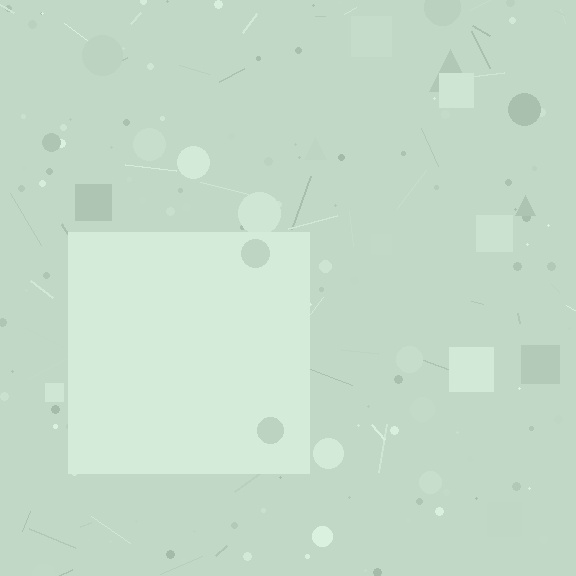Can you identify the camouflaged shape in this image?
The camouflaged shape is a square.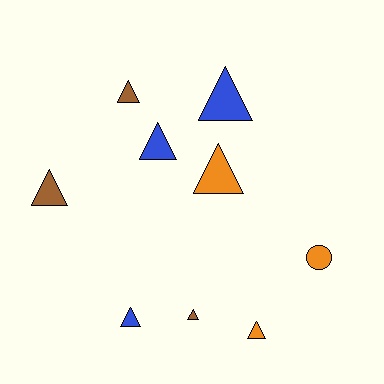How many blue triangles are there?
There are 3 blue triangles.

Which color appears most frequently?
Blue, with 3 objects.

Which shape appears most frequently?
Triangle, with 8 objects.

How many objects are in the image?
There are 9 objects.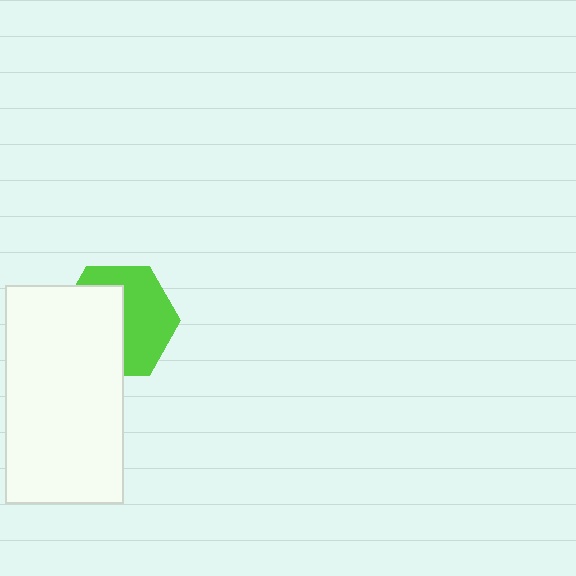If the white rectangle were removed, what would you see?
You would see the complete lime hexagon.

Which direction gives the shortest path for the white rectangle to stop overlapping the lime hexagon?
Moving left gives the shortest separation.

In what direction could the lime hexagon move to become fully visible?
The lime hexagon could move right. That would shift it out from behind the white rectangle entirely.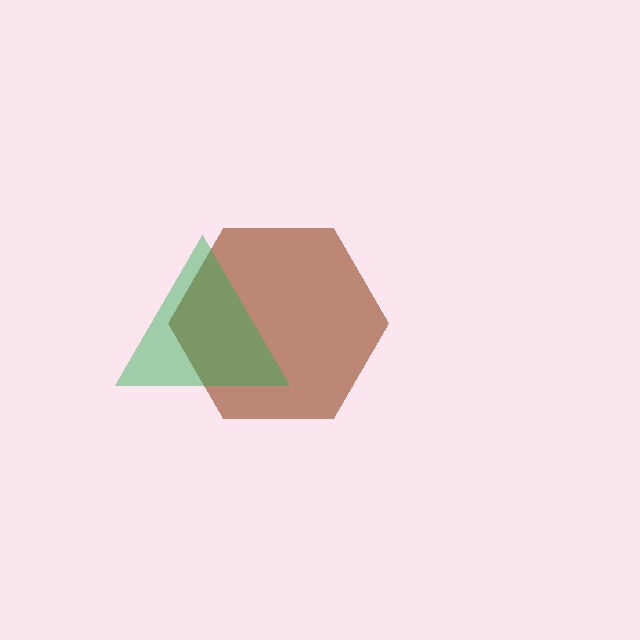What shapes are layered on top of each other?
The layered shapes are: a brown hexagon, a green triangle.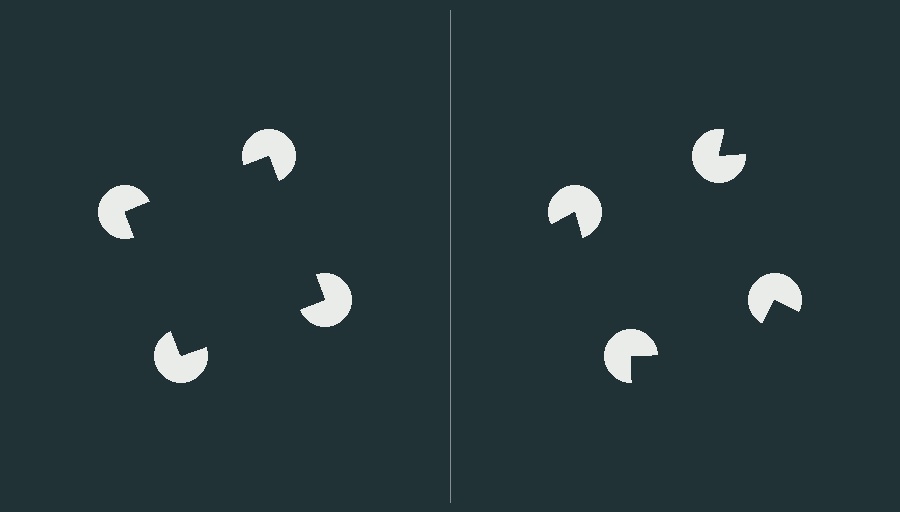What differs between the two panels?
The pac-man discs are positioned identically on both sides; only the wedge orientations differ. On the left they align to a square; on the right they are misaligned.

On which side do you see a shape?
An illusory square appears on the left side. On the right side the wedge cuts are rotated, so no coherent shape forms.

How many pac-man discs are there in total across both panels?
8 — 4 on each side.